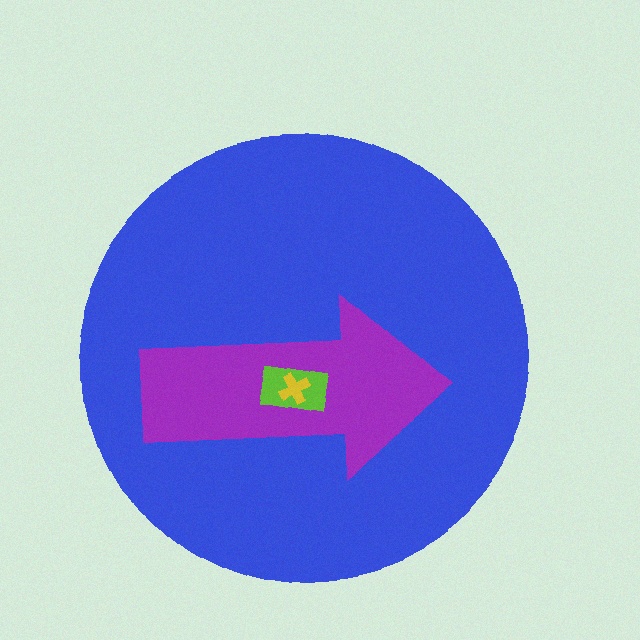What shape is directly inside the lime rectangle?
The yellow cross.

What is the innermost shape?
The yellow cross.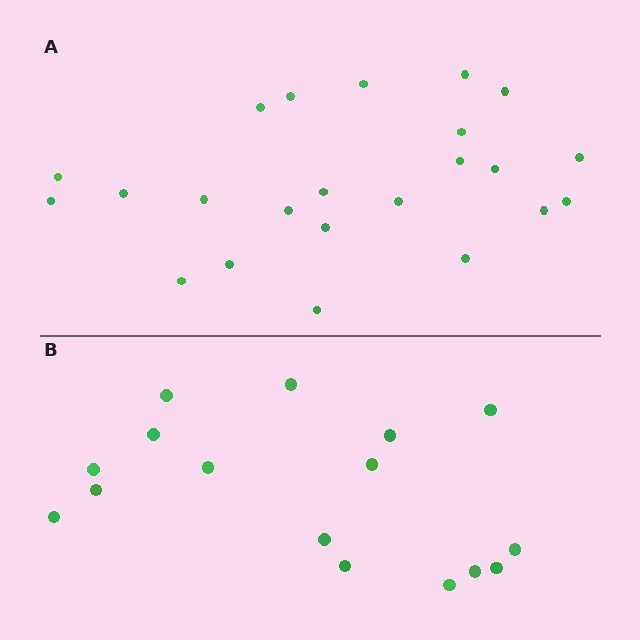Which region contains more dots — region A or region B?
Region A (the top region) has more dots.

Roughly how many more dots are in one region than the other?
Region A has roughly 8 or so more dots than region B.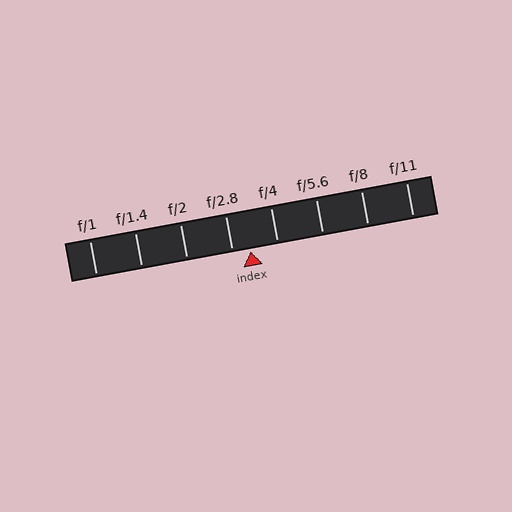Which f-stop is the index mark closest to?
The index mark is closest to f/2.8.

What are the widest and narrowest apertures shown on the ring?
The widest aperture shown is f/1 and the narrowest is f/11.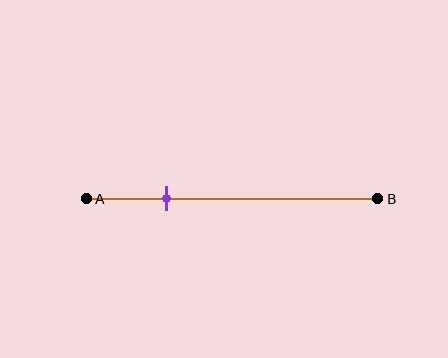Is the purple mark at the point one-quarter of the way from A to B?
Yes, the mark is approximately at the one-quarter point.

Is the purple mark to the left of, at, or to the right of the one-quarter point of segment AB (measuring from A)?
The purple mark is approximately at the one-quarter point of segment AB.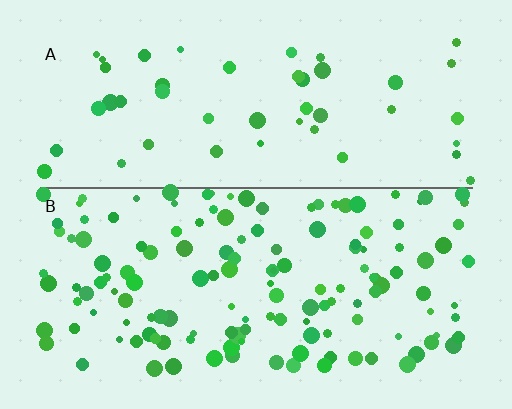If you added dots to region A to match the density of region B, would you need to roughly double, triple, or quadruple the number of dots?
Approximately triple.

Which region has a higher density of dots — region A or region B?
B (the bottom).